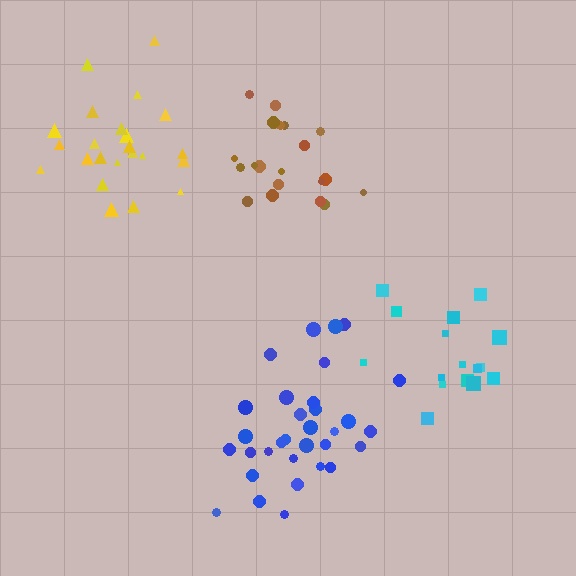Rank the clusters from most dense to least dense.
brown, cyan, yellow, blue.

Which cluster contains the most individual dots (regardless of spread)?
Blue (32).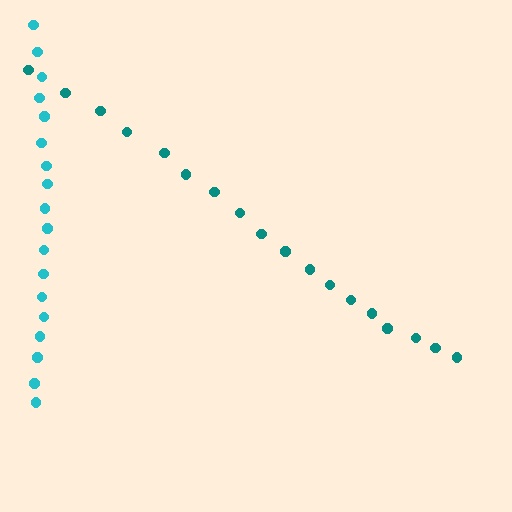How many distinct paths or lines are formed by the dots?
There are 2 distinct paths.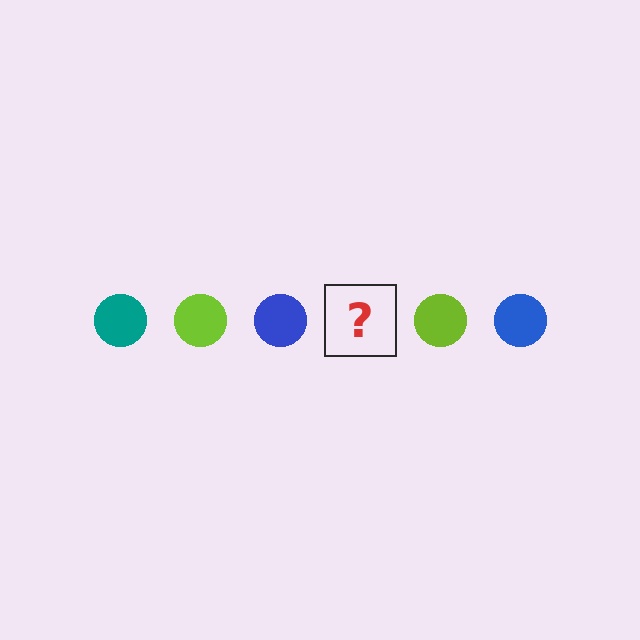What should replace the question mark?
The question mark should be replaced with a teal circle.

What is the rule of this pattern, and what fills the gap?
The rule is that the pattern cycles through teal, lime, blue circles. The gap should be filled with a teal circle.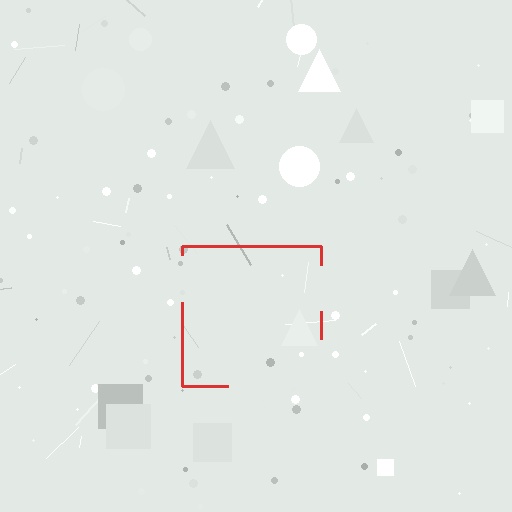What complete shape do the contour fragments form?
The contour fragments form a square.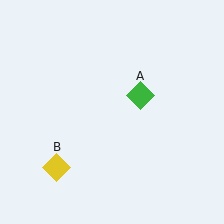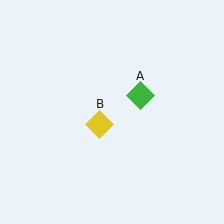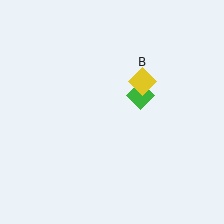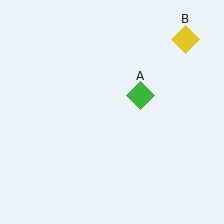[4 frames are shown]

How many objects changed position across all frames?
1 object changed position: yellow diamond (object B).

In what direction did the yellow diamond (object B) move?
The yellow diamond (object B) moved up and to the right.